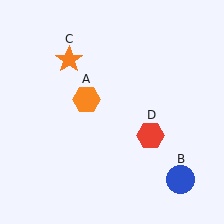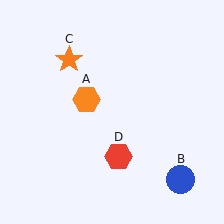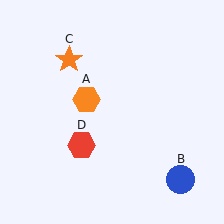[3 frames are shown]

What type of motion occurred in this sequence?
The red hexagon (object D) rotated clockwise around the center of the scene.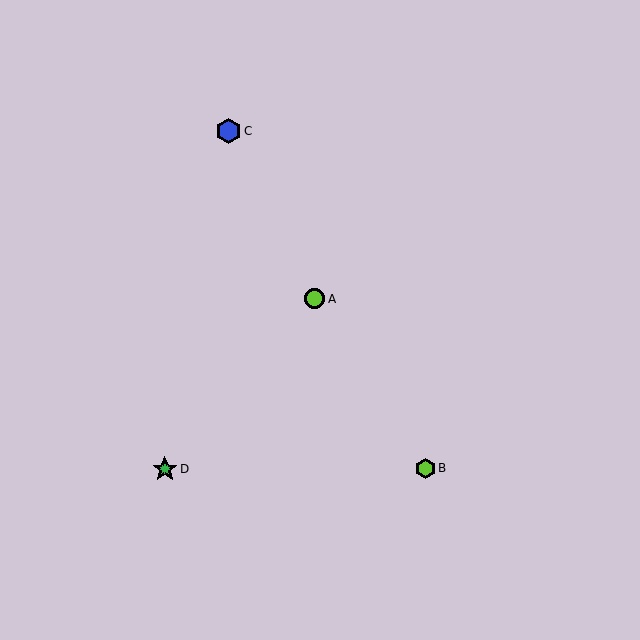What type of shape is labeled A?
Shape A is a lime circle.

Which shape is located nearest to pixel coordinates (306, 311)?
The lime circle (labeled A) at (315, 299) is nearest to that location.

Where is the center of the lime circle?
The center of the lime circle is at (315, 299).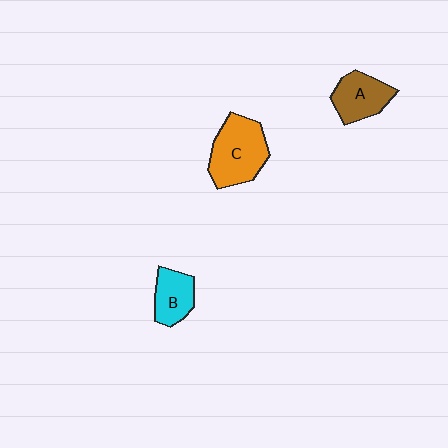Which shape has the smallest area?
Shape B (cyan).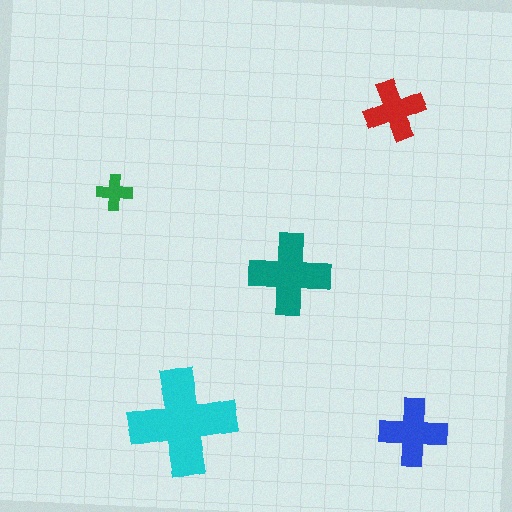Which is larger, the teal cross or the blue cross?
The teal one.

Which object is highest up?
The red cross is topmost.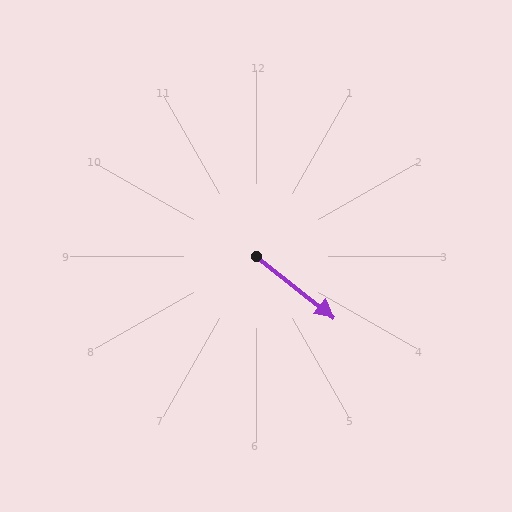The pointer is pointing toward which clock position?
Roughly 4 o'clock.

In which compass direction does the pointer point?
Southeast.